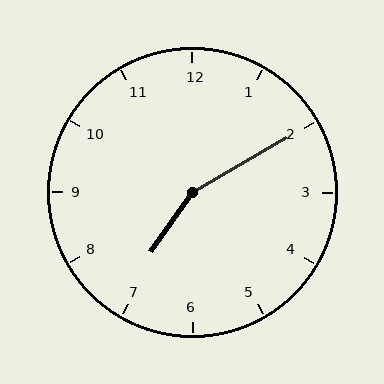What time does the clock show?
7:10.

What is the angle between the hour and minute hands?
Approximately 155 degrees.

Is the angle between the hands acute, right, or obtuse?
It is obtuse.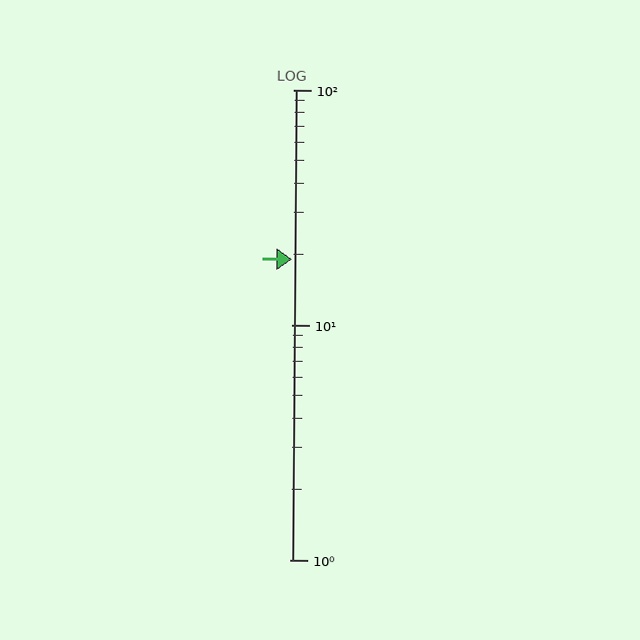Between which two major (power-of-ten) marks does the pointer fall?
The pointer is between 10 and 100.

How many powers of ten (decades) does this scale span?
The scale spans 2 decades, from 1 to 100.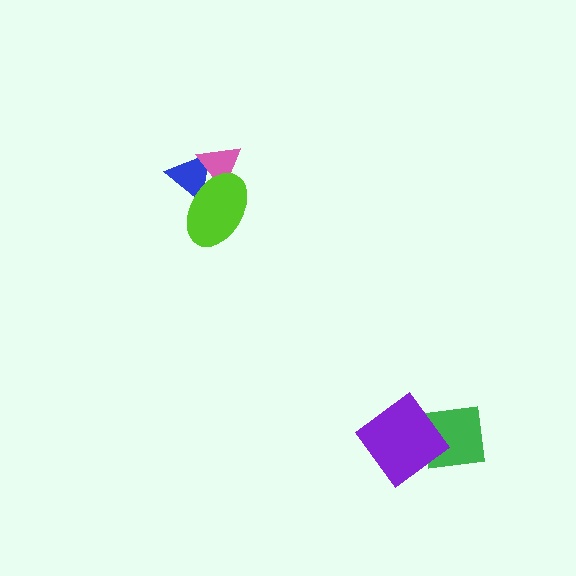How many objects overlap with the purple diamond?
1 object overlaps with the purple diamond.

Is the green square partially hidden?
Yes, it is partially covered by another shape.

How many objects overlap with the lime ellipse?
2 objects overlap with the lime ellipse.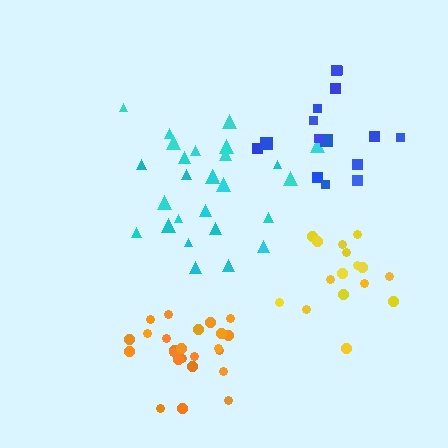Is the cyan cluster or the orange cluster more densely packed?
Orange.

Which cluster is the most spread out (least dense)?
Blue.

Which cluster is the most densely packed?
Orange.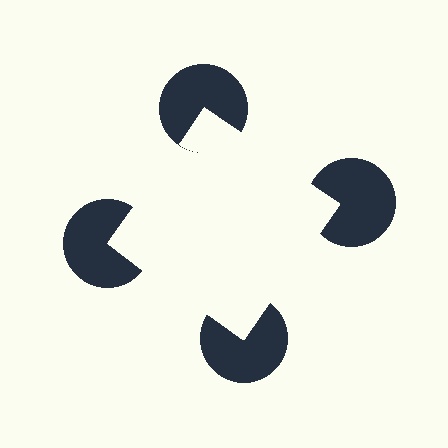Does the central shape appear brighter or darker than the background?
It typically appears slightly brighter than the background, even though no actual brightness change is drawn.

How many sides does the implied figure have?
4 sides.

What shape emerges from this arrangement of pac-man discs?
An illusory square — its edges are inferred from the aligned wedge cuts in the pac-man discs, not physically drawn.